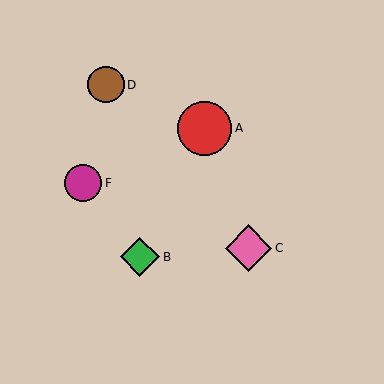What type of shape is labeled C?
Shape C is a pink diamond.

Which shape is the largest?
The red circle (labeled A) is the largest.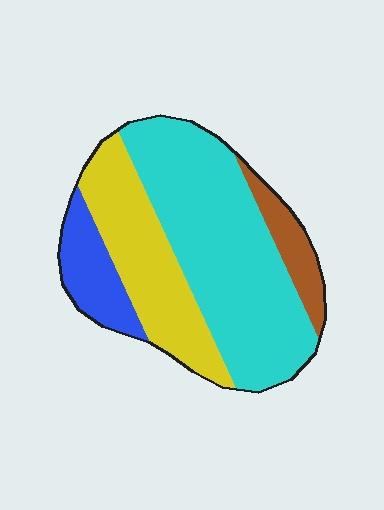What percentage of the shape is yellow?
Yellow takes up about one quarter (1/4) of the shape.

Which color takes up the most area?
Cyan, at roughly 50%.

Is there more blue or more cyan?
Cyan.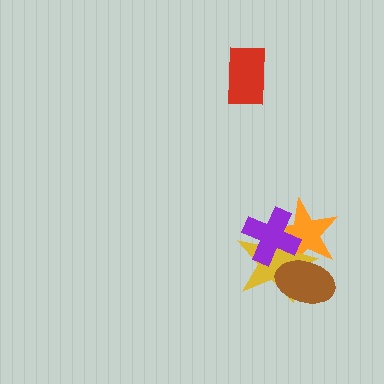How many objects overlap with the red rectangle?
0 objects overlap with the red rectangle.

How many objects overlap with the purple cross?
2 objects overlap with the purple cross.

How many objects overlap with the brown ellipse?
2 objects overlap with the brown ellipse.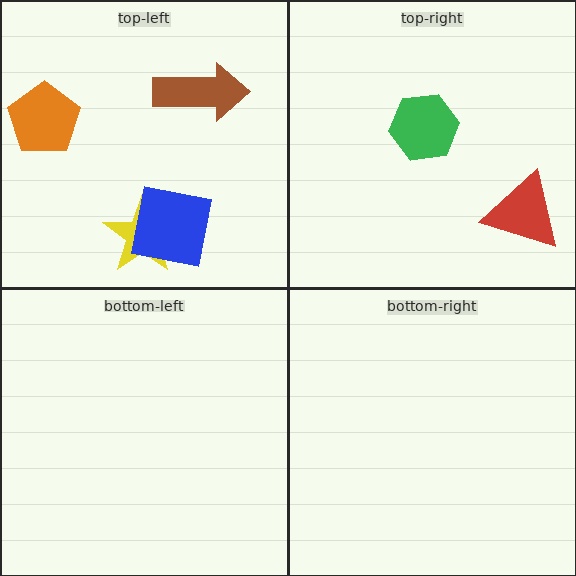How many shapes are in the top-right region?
2.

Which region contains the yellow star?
The top-left region.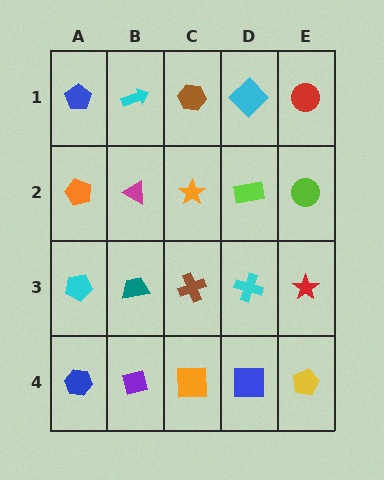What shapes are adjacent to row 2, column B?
A cyan arrow (row 1, column B), a teal trapezoid (row 3, column B), an orange pentagon (row 2, column A), an orange star (row 2, column C).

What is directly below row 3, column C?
An orange square.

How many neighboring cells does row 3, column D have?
4.